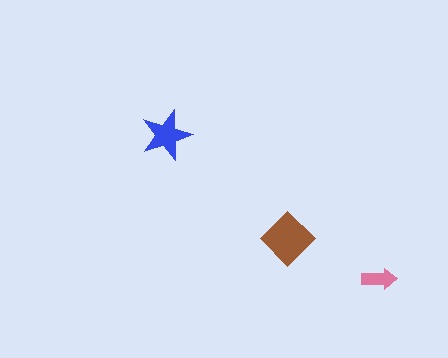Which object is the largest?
The brown diamond.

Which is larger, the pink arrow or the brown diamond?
The brown diamond.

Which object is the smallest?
The pink arrow.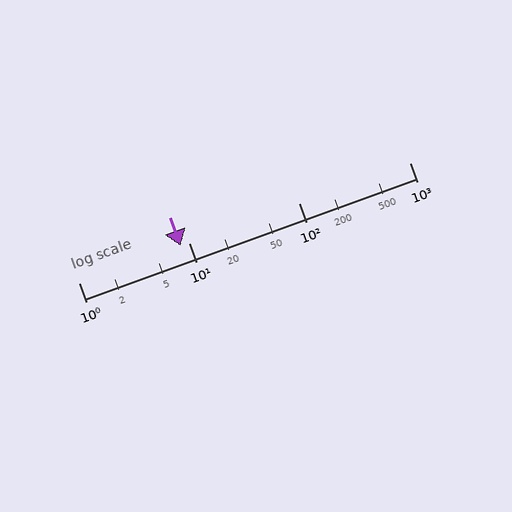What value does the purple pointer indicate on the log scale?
The pointer indicates approximately 8.4.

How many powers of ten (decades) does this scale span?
The scale spans 3 decades, from 1 to 1000.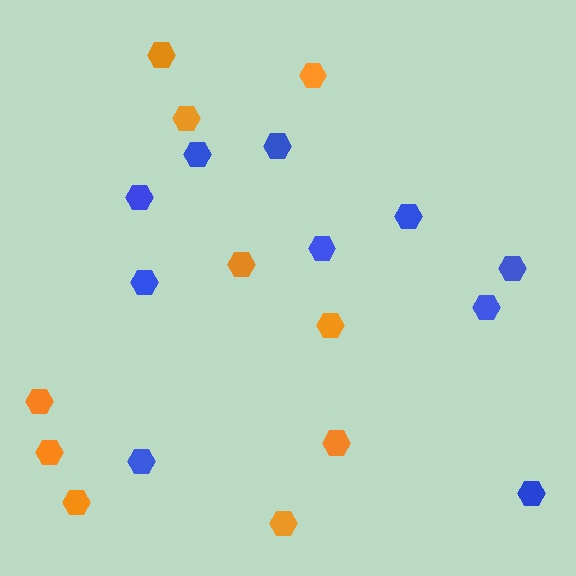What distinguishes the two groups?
There are 2 groups: one group of blue hexagons (10) and one group of orange hexagons (10).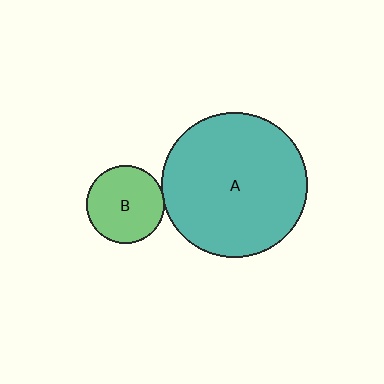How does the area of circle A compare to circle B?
Approximately 3.5 times.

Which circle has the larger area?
Circle A (teal).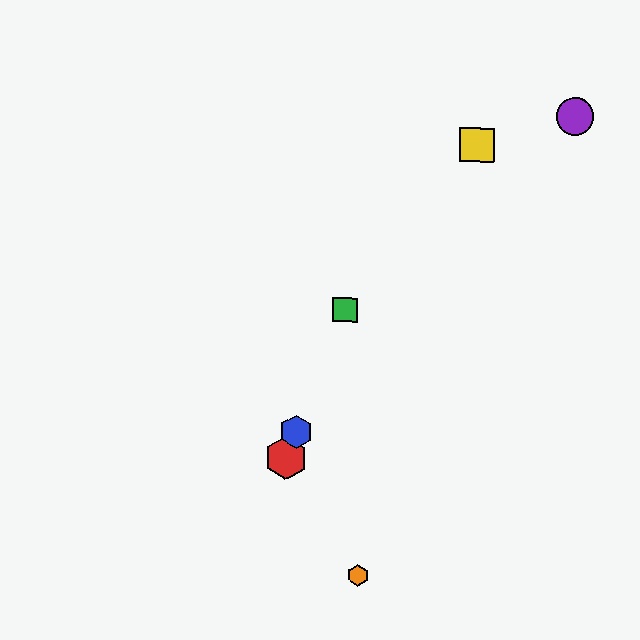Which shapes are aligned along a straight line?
The red hexagon, the blue hexagon, the green square are aligned along a straight line.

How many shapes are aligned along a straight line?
3 shapes (the red hexagon, the blue hexagon, the green square) are aligned along a straight line.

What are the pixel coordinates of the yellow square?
The yellow square is at (477, 145).